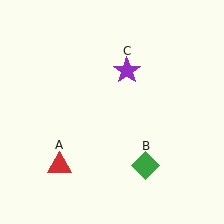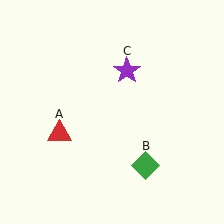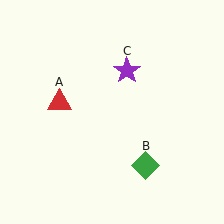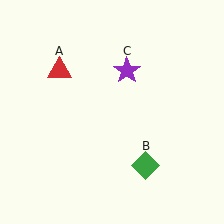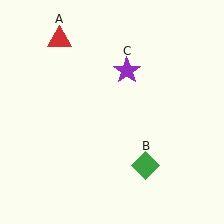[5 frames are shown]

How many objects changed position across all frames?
1 object changed position: red triangle (object A).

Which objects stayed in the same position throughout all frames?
Green diamond (object B) and purple star (object C) remained stationary.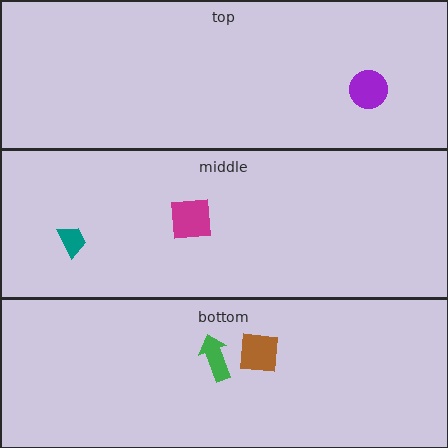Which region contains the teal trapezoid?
The middle region.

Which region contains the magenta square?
The middle region.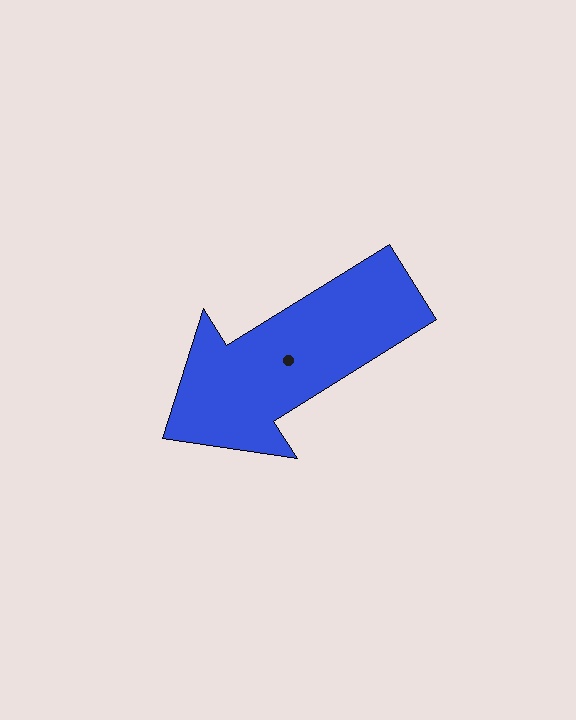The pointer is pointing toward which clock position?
Roughly 8 o'clock.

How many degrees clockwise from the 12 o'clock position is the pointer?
Approximately 238 degrees.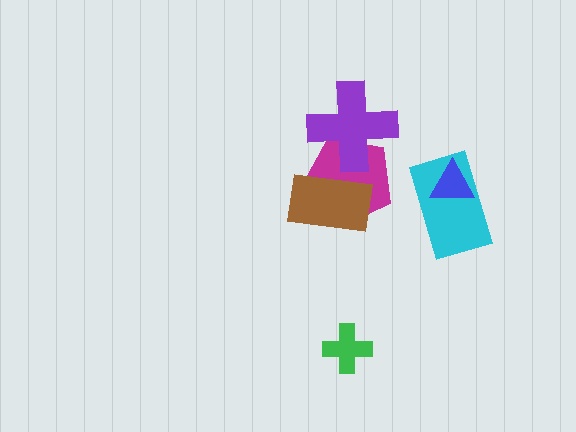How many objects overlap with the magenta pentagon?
2 objects overlap with the magenta pentagon.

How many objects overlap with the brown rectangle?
1 object overlaps with the brown rectangle.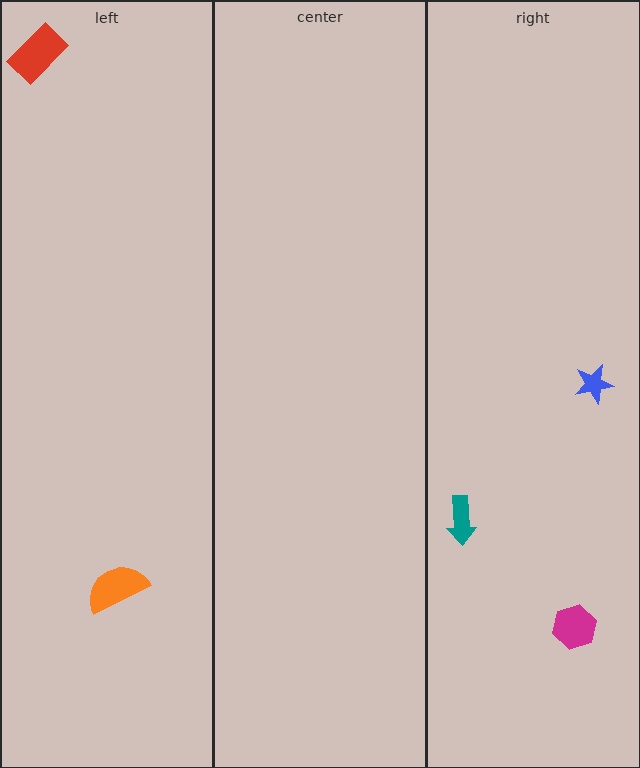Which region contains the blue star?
The right region.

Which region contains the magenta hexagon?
The right region.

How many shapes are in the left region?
2.